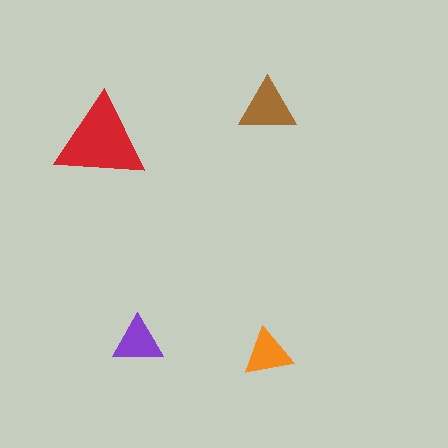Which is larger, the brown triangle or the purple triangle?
The brown one.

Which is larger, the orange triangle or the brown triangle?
The brown one.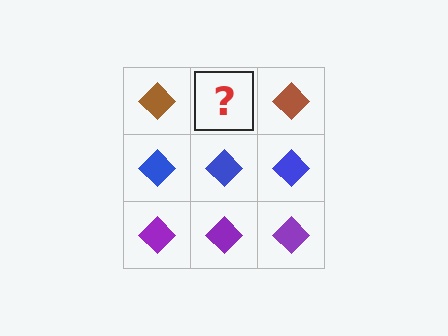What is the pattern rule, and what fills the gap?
The rule is that each row has a consistent color. The gap should be filled with a brown diamond.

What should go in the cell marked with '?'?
The missing cell should contain a brown diamond.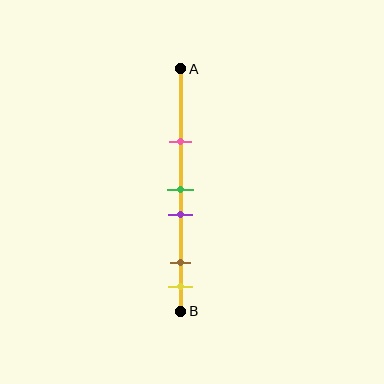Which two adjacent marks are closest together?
The green and purple marks are the closest adjacent pair.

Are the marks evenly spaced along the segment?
No, the marks are not evenly spaced.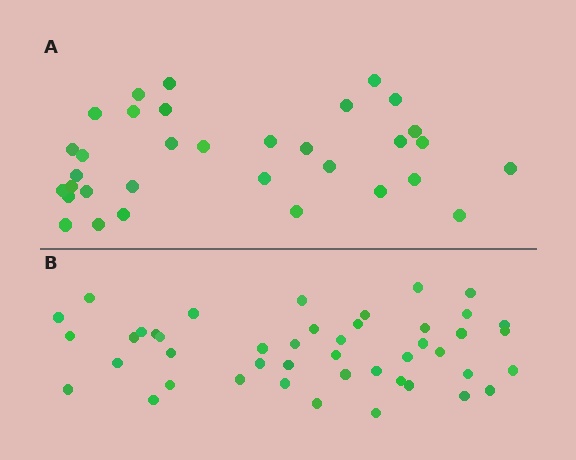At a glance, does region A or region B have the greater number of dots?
Region B (the bottom region) has more dots.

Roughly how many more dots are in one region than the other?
Region B has roughly 12 or so more dots than region A.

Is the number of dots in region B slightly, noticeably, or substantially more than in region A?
Region B has noticeably more, but not dramatically so. The ratio is roughly 1.4 to 1.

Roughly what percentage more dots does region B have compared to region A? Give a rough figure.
About 35% more.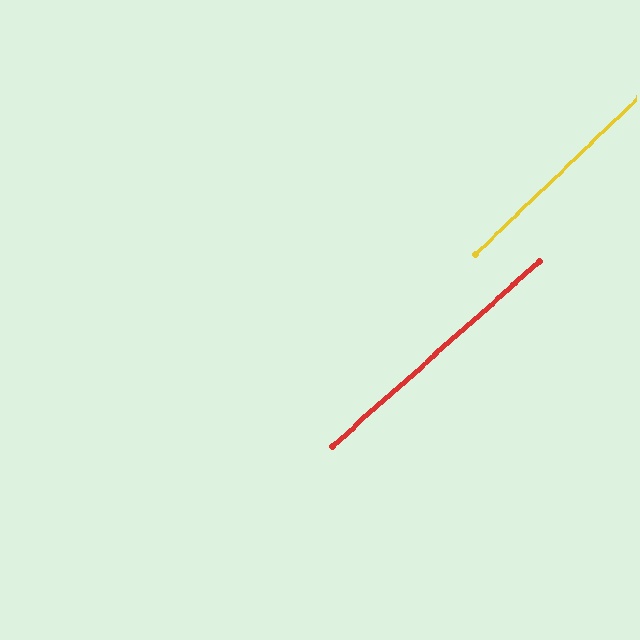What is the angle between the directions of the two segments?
Approximately 2 degrees.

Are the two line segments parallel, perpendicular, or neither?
Parallel — their directions differ by only 2.0°.